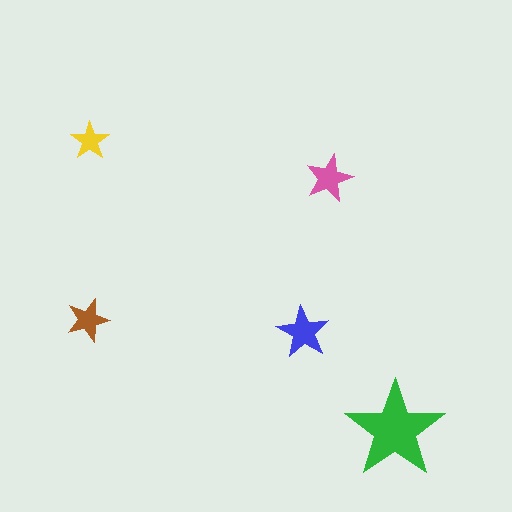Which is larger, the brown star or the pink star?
The pink one.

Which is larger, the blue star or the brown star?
The blue one.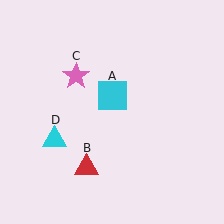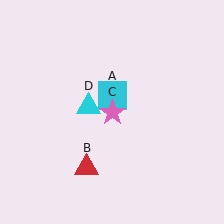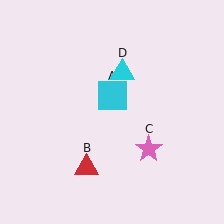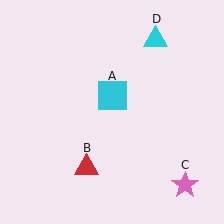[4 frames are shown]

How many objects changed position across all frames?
2 objects changed position: pink star (object C), cyan triangle (object D).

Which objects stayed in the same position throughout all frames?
Cyan square (object A) and red triangle (object B) remained stationary.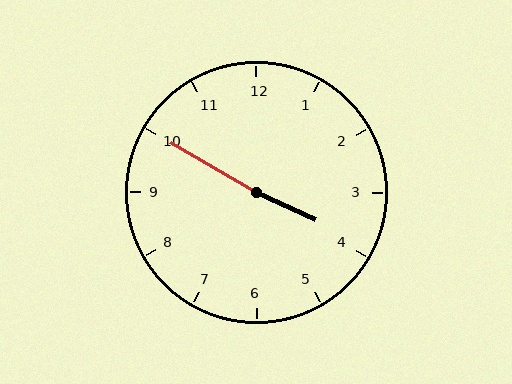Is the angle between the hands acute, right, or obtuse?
It is obtuse.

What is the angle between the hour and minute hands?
Approximately 175 degrees.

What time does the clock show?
3:50.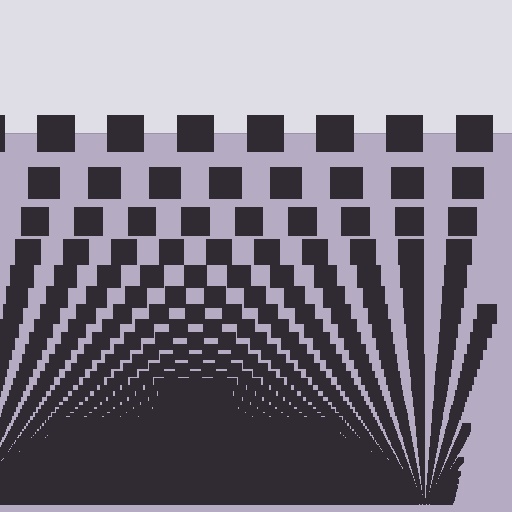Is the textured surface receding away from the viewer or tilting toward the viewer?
The surface appears to tilt toward the viewer. Texture elements get larger and sparser toward the top.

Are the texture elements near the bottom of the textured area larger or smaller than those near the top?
Smaller. The gradient is inverted — elements near the bottom are smaller and denser.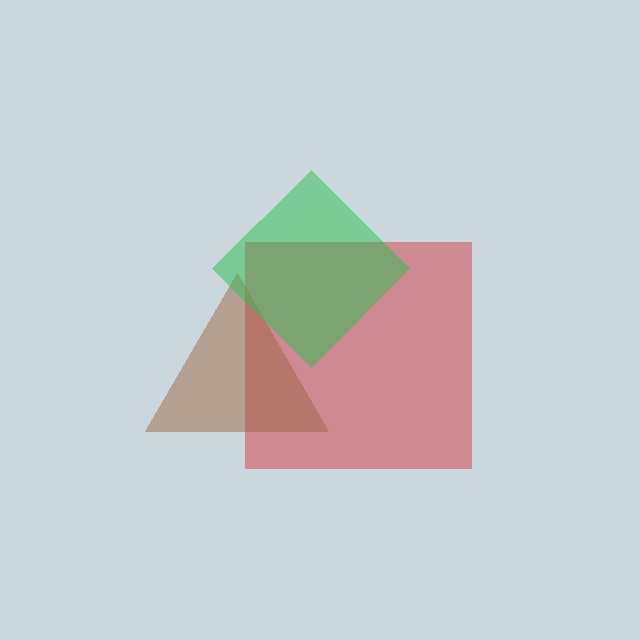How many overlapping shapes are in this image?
There are 3 overlapping shapes in the image.